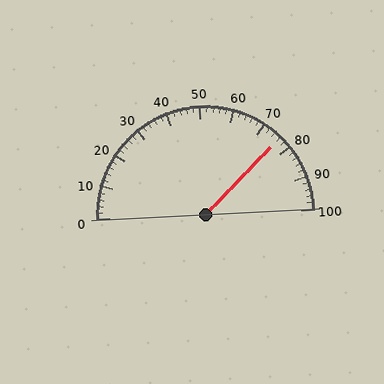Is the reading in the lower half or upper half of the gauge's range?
The reading is in the upper half of the range (0 to 100).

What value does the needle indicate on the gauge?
The needle indicates approximately 76.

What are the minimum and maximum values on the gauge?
The gauge ranges from 0 to 100.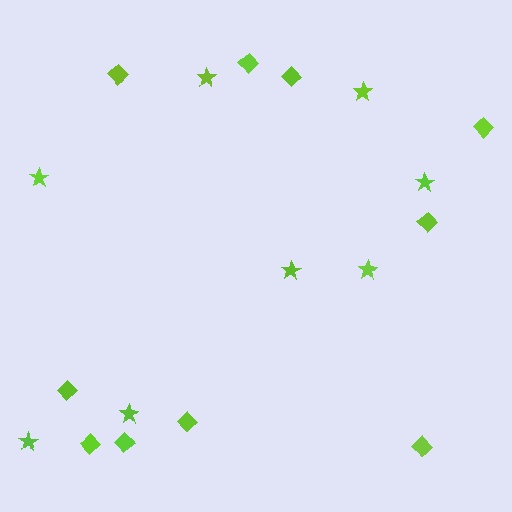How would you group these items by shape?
There are 2 groups: one group of diamonds (10) and one group of stars (8).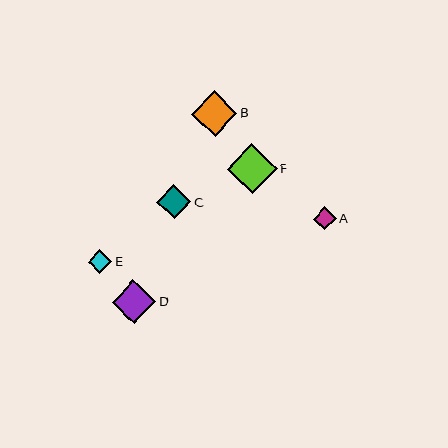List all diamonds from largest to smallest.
From largest to smallest: F, B, D, C, E, A.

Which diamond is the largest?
Diamond F is the largest with a size of approximately 50 pixels.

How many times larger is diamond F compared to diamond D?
Diamond F is approximately 1.1 times the size of diamond D.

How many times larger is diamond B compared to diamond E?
Diamond B is approximately 1.9 times the size of diamond E.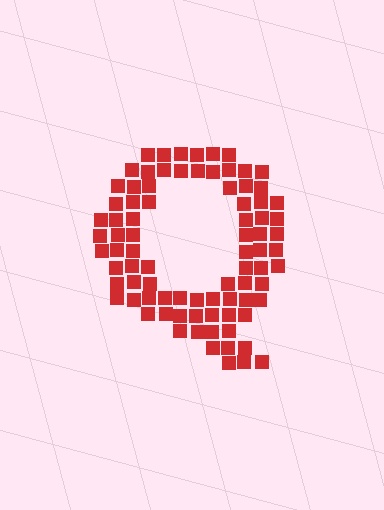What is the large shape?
The large shape is the letter Q.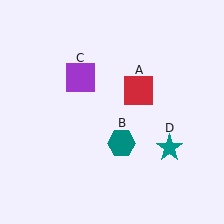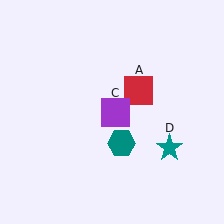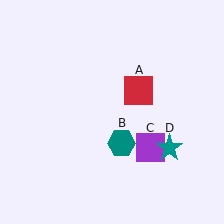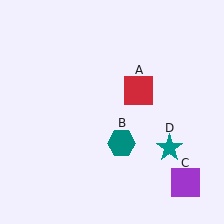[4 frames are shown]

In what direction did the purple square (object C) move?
The purple square (object C) moved down and to the right.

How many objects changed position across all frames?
1 object changed position: purple square (object C).